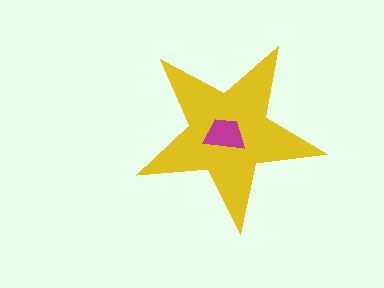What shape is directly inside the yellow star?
The magenta trapezoid.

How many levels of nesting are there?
2.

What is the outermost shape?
The yellow star.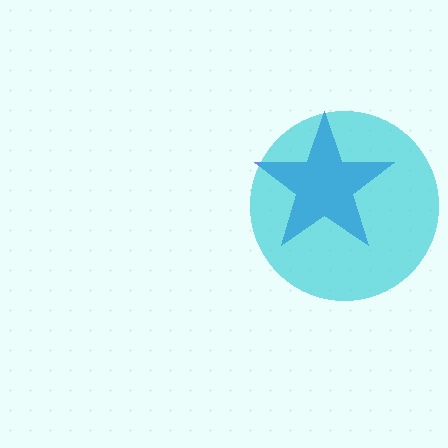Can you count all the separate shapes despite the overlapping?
Yes, there are 2 separate shapes.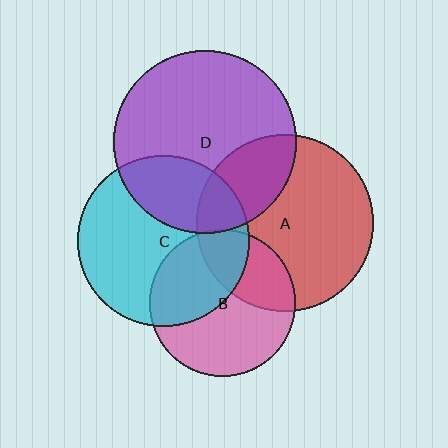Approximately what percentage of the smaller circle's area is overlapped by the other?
Approximately 5%.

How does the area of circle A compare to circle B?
Approximately 1.5 times.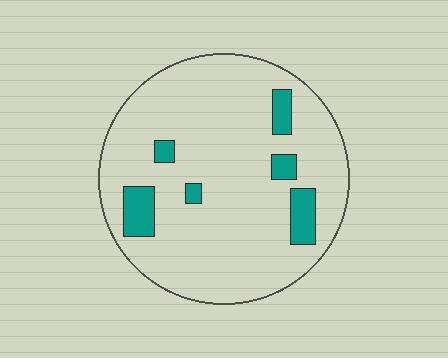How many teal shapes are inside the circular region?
6.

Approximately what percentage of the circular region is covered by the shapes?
Approximately 10%.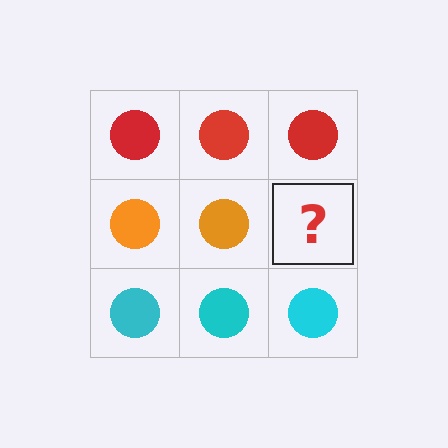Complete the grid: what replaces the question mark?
The question mark should be replaced with an orange circle.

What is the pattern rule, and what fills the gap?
The rule is that each row has a consistent color. The gap should be filled with an orange circle.